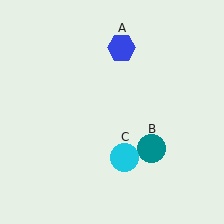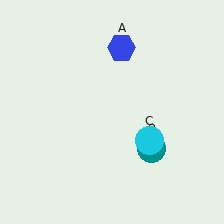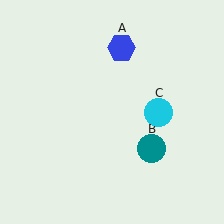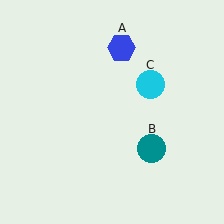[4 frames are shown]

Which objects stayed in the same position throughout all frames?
Blue hexagon (object A) and teal circle (object B) remained stationary.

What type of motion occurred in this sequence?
The cyan circle (object C) rotated counterclockwise around the center of the scene.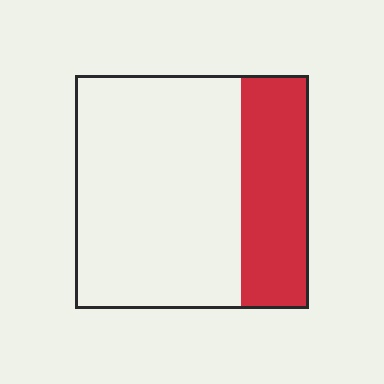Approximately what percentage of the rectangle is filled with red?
Approximately 30%.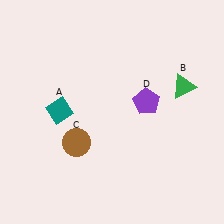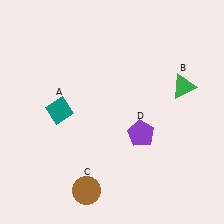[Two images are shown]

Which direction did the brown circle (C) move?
The brown circle (C) moved down.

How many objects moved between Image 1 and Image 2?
2 objects moved between the two images.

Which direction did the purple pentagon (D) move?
The purple pentagon (D) moved down.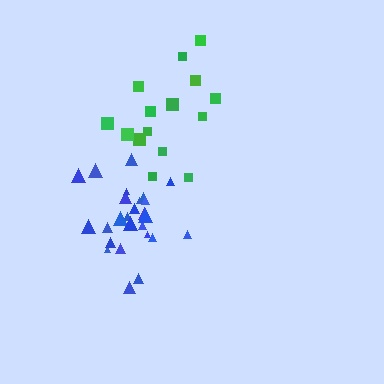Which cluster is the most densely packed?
Blue.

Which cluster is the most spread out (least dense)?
Green.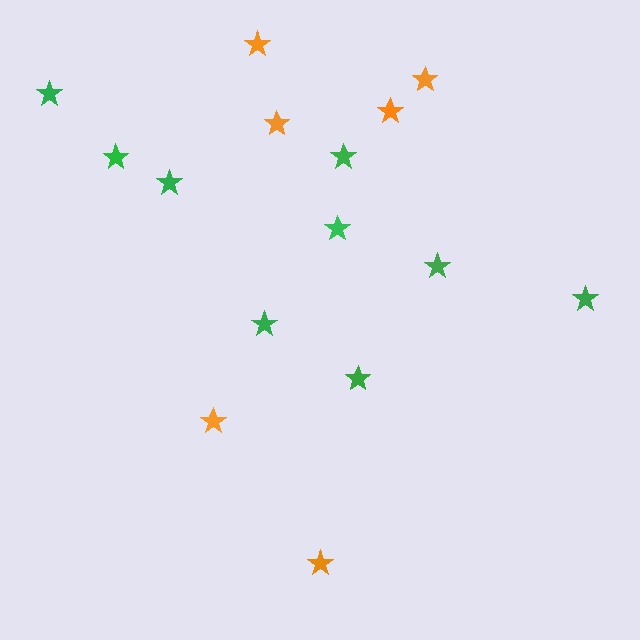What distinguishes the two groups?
There are 2 groups: one group of green stars (9) and one group of orange stars (6).